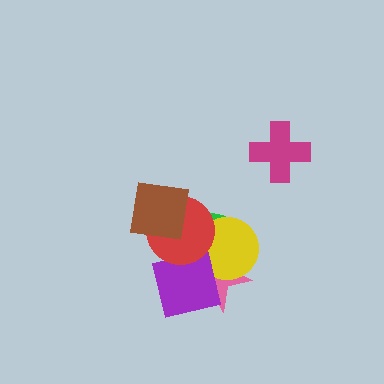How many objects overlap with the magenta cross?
0 objects overlap with the magenta cross.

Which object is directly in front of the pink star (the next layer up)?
The yellow circle is directly in front of the pink star.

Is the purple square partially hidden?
Yes, it is partially covered by another shape.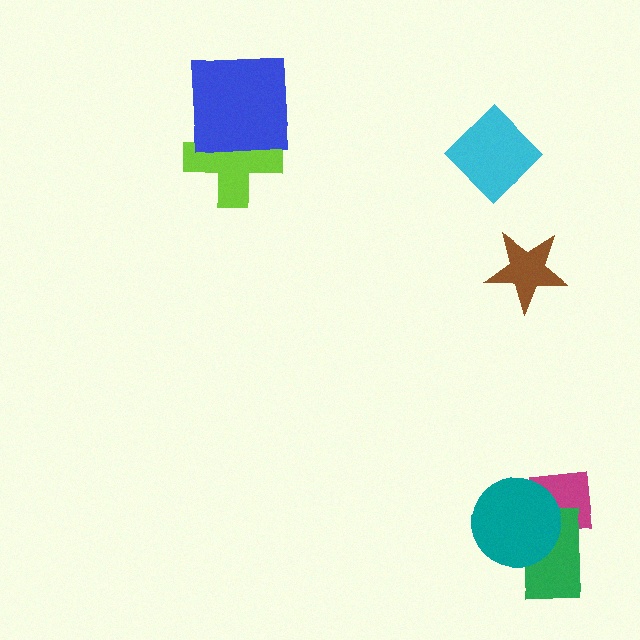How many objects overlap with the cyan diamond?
0 objects overlap with the cyan diamond.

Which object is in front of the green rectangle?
The teal circle is in front of the green rectangle.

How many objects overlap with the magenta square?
2 objects overlap with the magenta square.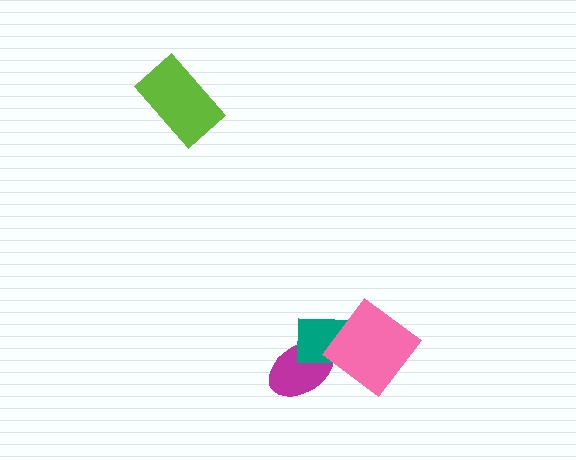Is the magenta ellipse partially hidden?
Yes, it is partially covered by another shape.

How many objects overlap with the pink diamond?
2 objects overlap with the pink diamond.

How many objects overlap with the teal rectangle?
2 objects overlap with the teal rectangle.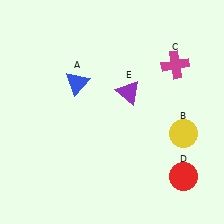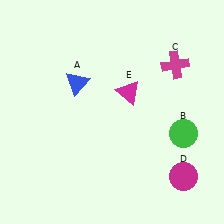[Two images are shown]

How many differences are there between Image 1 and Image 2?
There are 3 differences between the two images.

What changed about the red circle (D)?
In Image 1, D is red. In Image 2, it changed to magenta.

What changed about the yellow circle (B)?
In Image 1, B is yellow. In Image 2, it changed to green.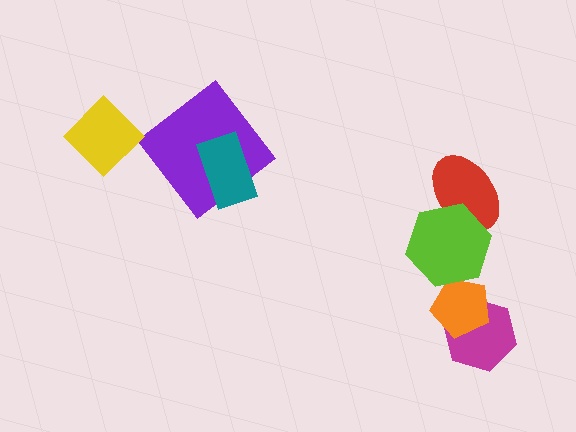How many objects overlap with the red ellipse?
1 object overlaps with the red ellipse.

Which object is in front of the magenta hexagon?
The orange pentagon is in front of the magenta hexagon.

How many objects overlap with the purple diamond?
1 object overlaps with the purple diamond.